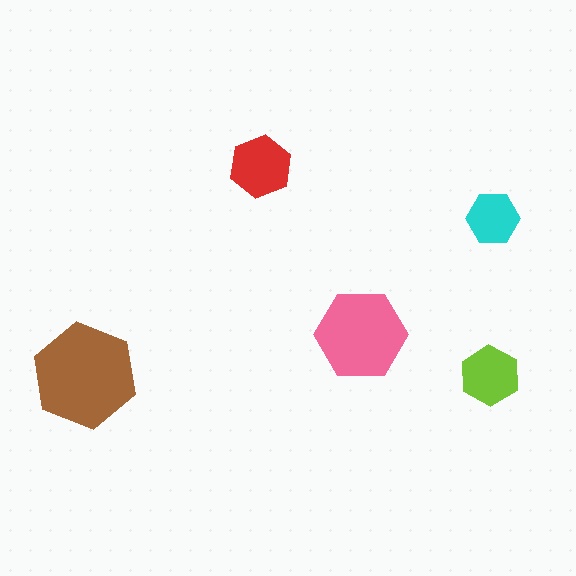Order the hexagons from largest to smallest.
the brown one, the pink one, the red one, the lime one, the cyan one.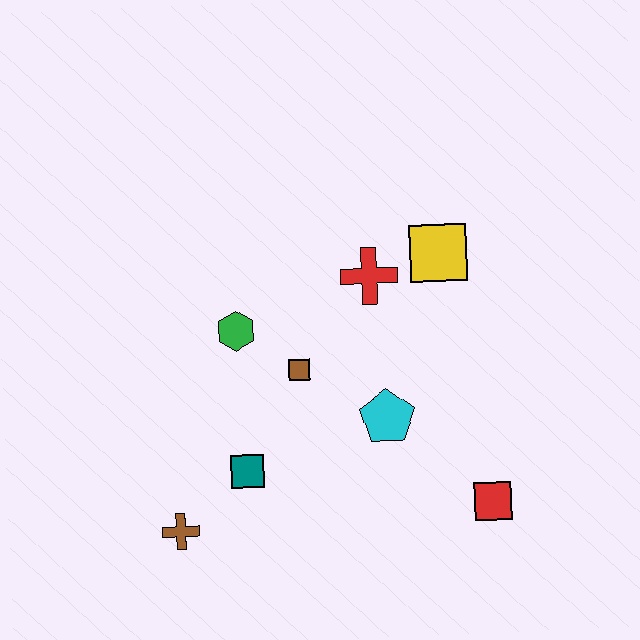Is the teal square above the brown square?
No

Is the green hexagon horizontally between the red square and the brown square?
No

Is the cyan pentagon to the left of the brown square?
No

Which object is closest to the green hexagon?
The brown square is closest to the green hexagon.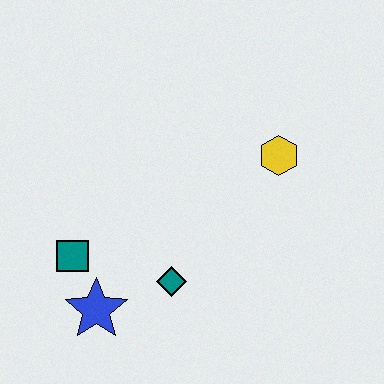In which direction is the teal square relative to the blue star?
The teal square is above the blue star.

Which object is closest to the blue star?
The teal square is closest to the blue star.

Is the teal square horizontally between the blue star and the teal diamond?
No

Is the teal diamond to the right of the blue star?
Yes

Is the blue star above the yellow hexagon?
No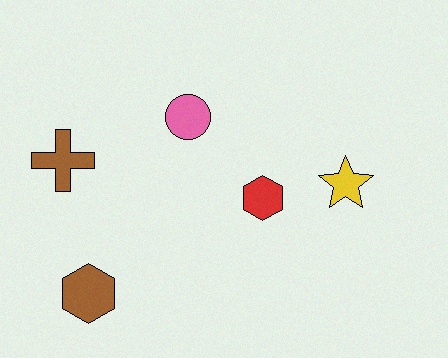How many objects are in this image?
There are 5 objects.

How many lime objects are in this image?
There are no lime objects.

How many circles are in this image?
There is 1 circle.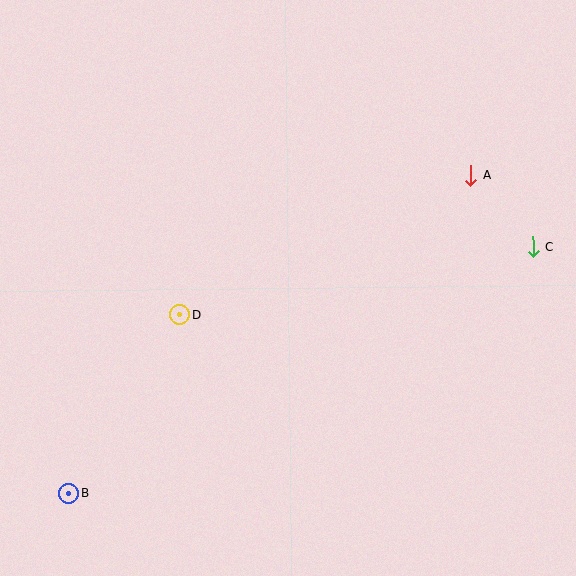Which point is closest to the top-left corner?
Point D is closest to the top-left corner.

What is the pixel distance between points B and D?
The distance between B and D is 210 pixels.